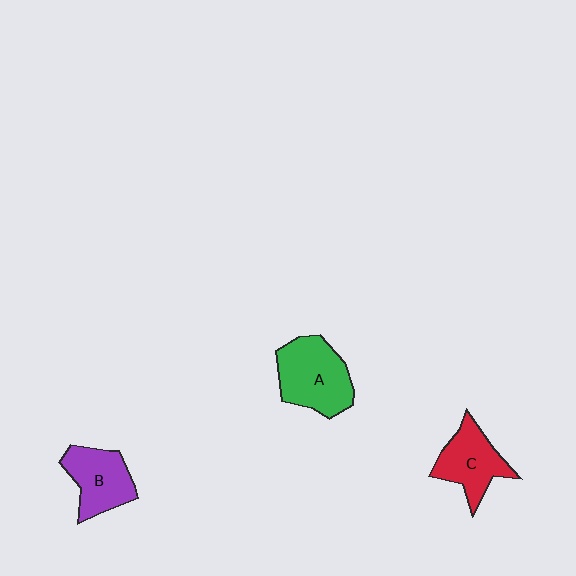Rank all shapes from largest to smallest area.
From largest to smallest: A (green), C (red), B (purple).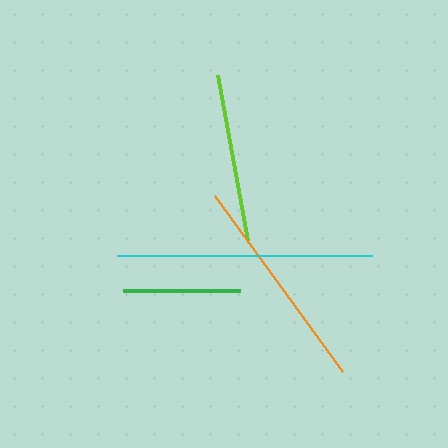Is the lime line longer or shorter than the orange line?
The orange line is longer than the lime line.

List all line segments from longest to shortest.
From longest to shortest: cyan, orange, lime, green.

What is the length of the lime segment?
The lime segment is approximately 168 pixels long.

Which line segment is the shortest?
The green line is the shortest at approximately 117 pixels.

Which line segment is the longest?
The cyan line is the longest at approximately 255 pixels.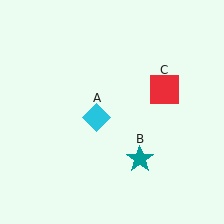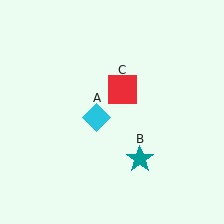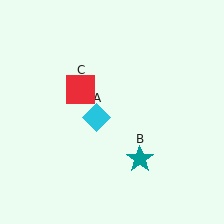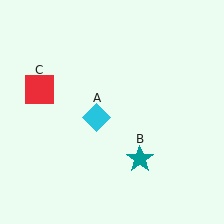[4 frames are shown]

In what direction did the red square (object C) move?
The red square (object C) moved left.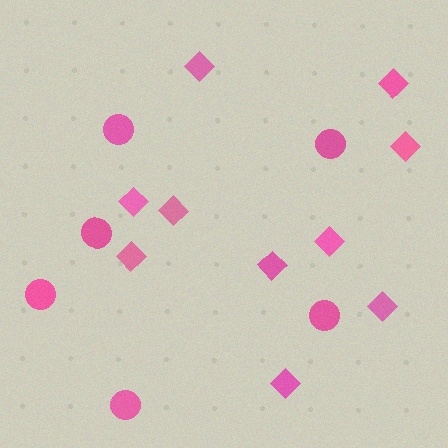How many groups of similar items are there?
There are 2 groups: one group of circles (6) and one group of diamonds (10).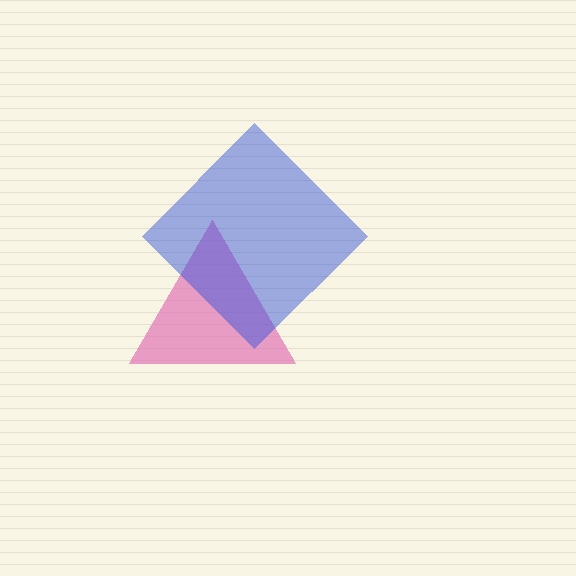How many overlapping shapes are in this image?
There are 2 overlapping shapes in the image.